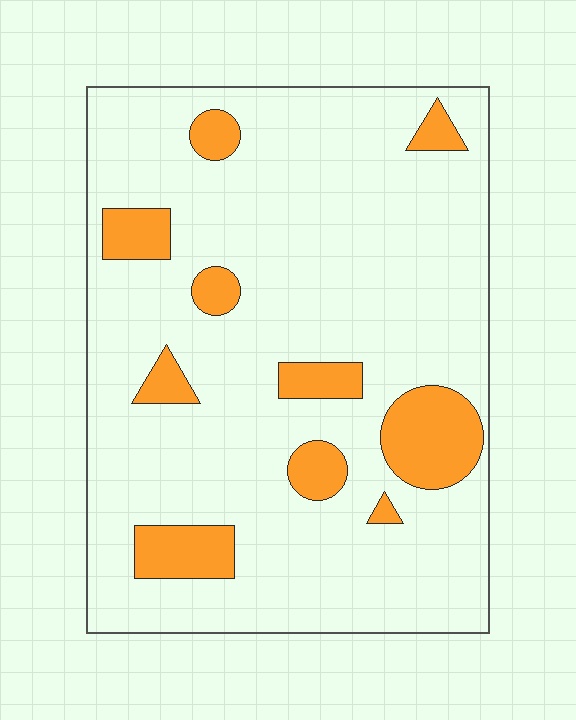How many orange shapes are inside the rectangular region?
10.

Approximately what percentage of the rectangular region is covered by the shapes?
Approximately 15%.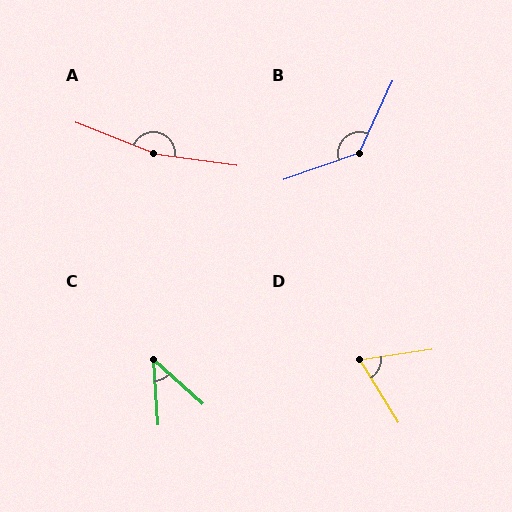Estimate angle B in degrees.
Approximately 134 degrees.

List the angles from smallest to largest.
C (44°), D (67°), B (134°), A (166°).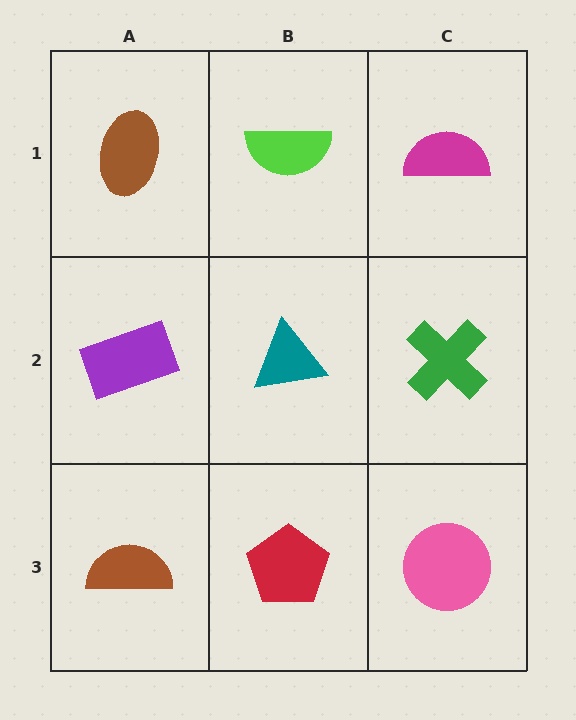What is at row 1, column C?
A magenta semicircle.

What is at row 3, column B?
A red pentagon.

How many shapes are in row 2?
3 shapes.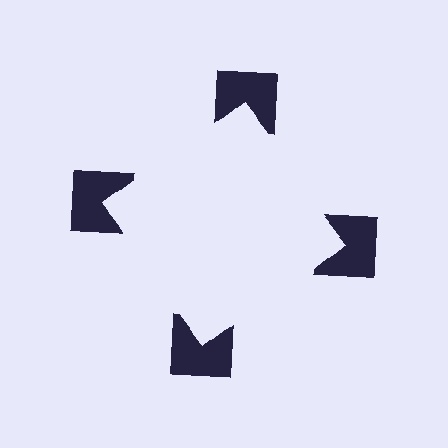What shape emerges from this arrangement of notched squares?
An illusory square — its edges are inferred from the aligned wedge cuts in the notched squares, not physically drawn.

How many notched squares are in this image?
There are 4 — one at each vertex of the illusory square.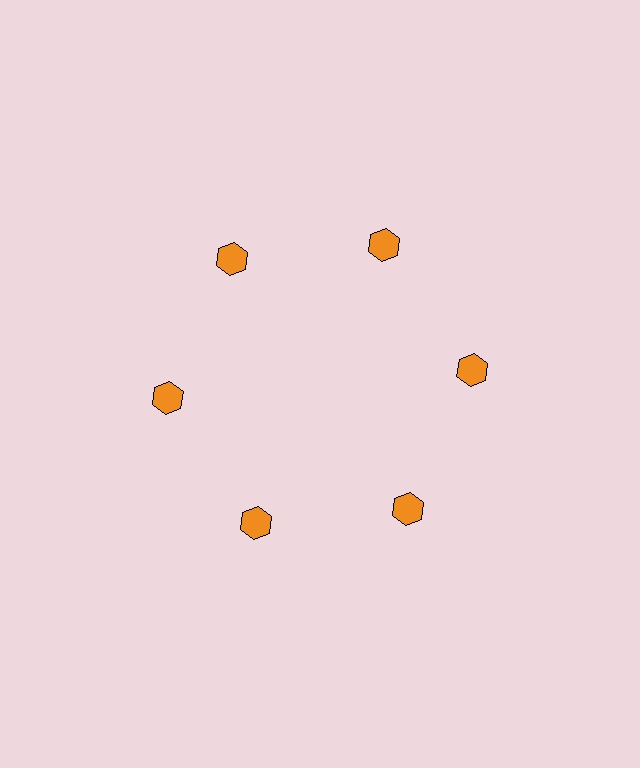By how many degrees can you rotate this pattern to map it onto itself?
The pattern maps onto itself every 60 degrees of rotation.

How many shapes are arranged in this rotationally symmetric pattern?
There are 6 shapes, arranged in 6 groups of 1.